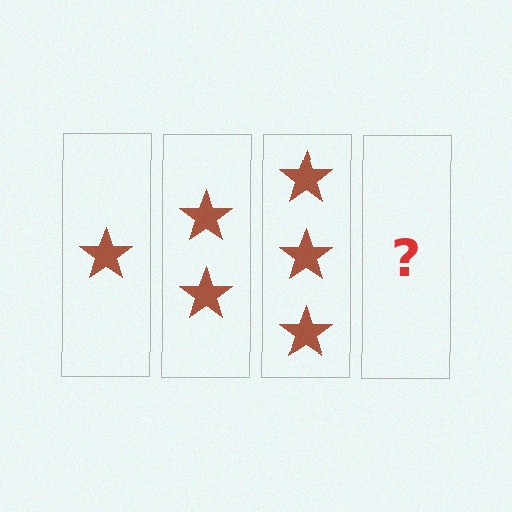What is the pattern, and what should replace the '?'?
The pattern is that each step adds one more star. The '?' should be 4 stars.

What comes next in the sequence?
The next element should be 4 stars.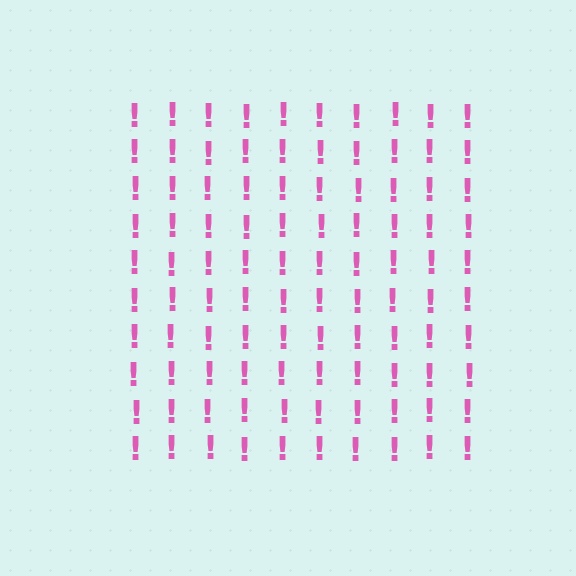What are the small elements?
The small elements are exclamation marks.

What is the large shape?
The large shape is a square.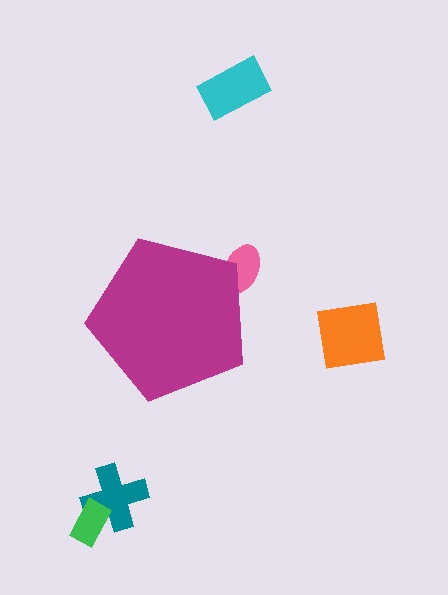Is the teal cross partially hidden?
No, the teal cross is fully visible.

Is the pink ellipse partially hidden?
Yes, the pink ellipse is partially hidden behind the magenta pentagon.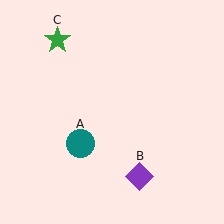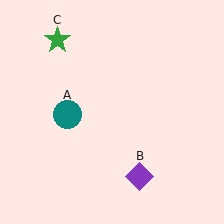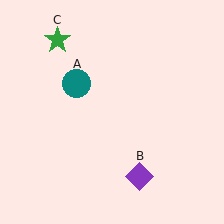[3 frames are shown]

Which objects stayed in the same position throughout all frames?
Purple diamond (object B) and green star (object C) remained stationary.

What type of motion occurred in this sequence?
The teal circle (object A) rotated clockwise around the center of the scene.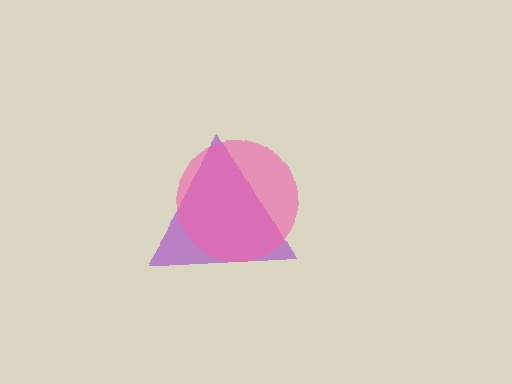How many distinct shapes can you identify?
There are 2 distinct shapes: a purple triangle, a pink circle.